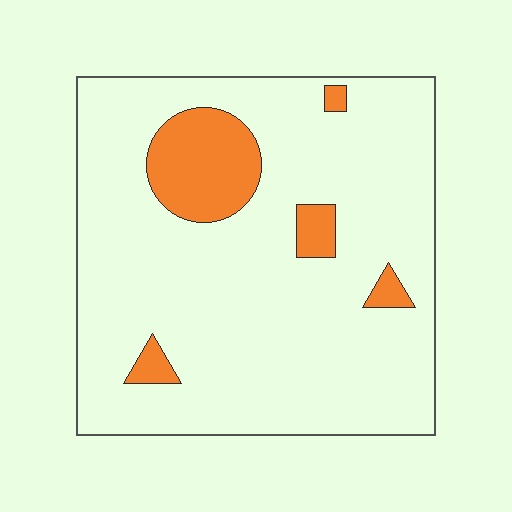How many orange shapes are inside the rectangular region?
5.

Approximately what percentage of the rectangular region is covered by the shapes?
Approximately 10%.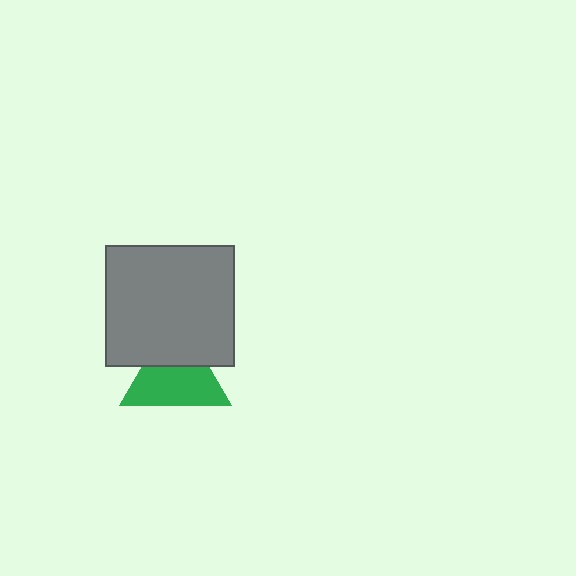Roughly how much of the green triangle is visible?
About half of it is visible (roughly 63%).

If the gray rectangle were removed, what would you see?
You would see the complete green triangle.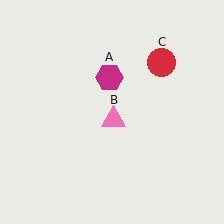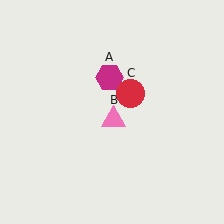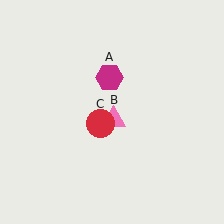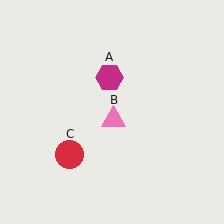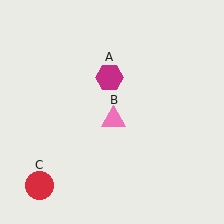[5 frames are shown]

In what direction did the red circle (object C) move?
The red circle (object C) moved down and to the left.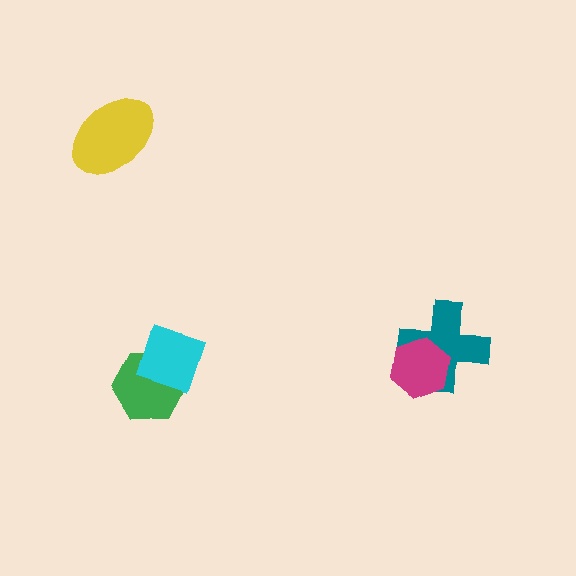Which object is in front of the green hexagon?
The cyan diamond is in front of the green hexagon.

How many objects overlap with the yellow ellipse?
0 objects overlap with the yellow ellipse.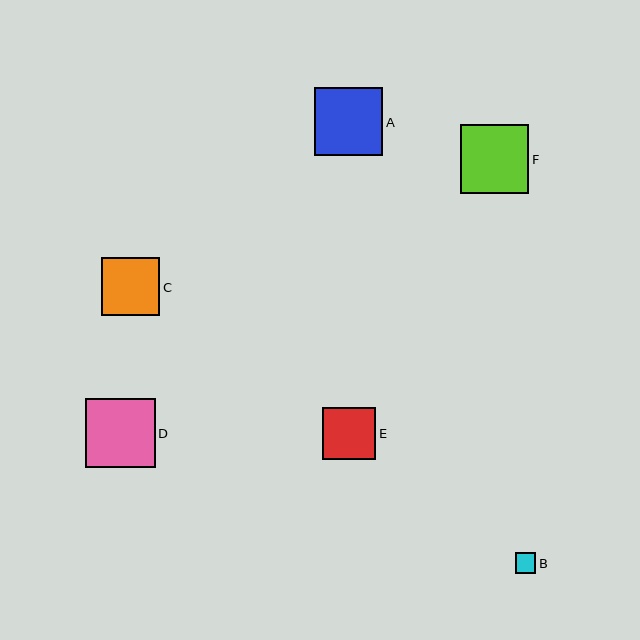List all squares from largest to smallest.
From largest to smallest: D, F, A, C, E, B.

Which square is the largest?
Square D is the largest with a size of approximately 70 pixels.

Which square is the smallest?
Square B is the smallest with a size of approximately 21 pixels.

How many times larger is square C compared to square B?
Square C is approximately 2.8 times the size of square B.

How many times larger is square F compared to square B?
Square F is approximately 3.3 times the size of square B.